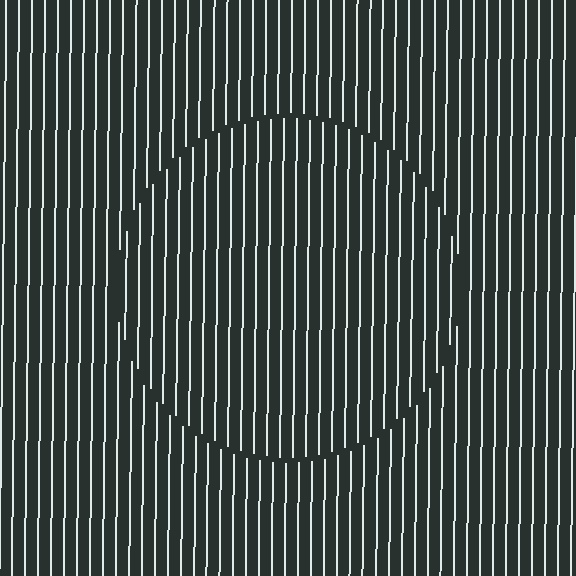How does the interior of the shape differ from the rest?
The interior of the shape contains the same grating, shifted by half a period — the contour is defined by the phase discontinuity where line-ends from the inner and outer gratings abut.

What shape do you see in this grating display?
An illusory circle. The interior of the shape contains the same grating, shifted by half a period — the contour is defined by the phase discontinuity where line-ends from the inner and outer gratings abut.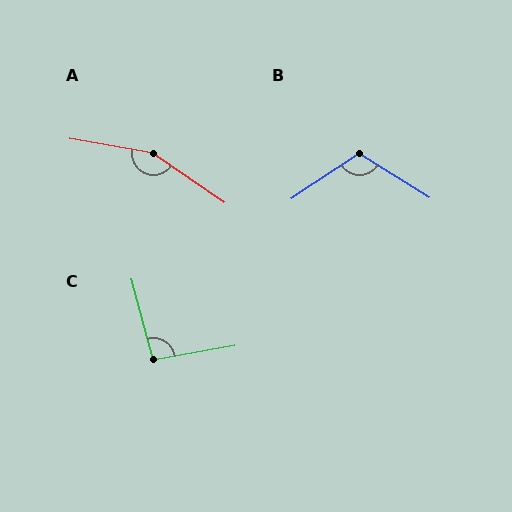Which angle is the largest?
A, at approximately 155 degrees.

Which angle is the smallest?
C, at approximately 94 degrees.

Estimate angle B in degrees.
Approximately 115 degrees.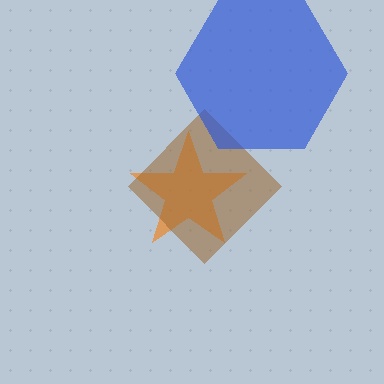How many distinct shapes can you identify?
There are 3 distinct shapes: an orange star, a brown diamond, a blue hexagon.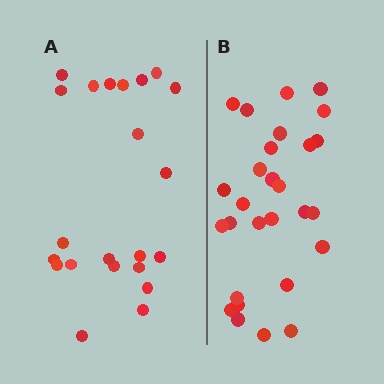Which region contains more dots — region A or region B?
Region B (the right region) has more dots.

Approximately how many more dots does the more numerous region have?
Region B has about 6 more dots than region A.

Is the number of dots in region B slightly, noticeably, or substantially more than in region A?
Region B has noticeably more, but not dramatically so. The ratio is roughly 1.3 to 1.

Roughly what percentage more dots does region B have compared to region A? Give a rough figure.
About 25% more.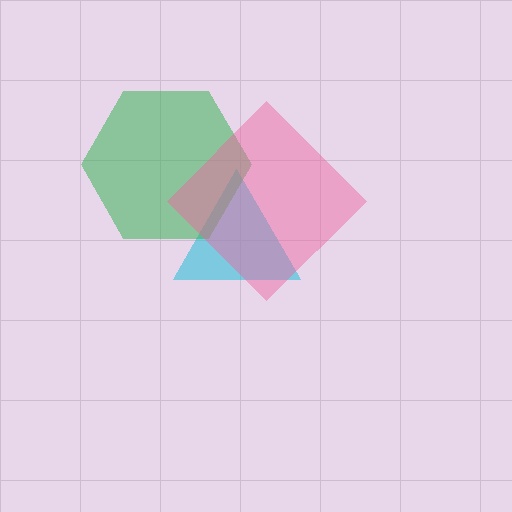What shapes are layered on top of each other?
The layered shapes are: a cyan triangle, a green hexagon, a pink diamond.